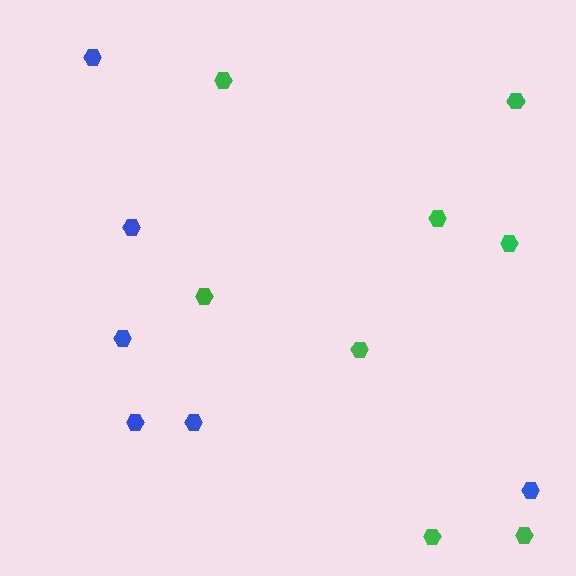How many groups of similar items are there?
There are 2 groups: one group of blue hexagons (6) and one group of green hexagons (8).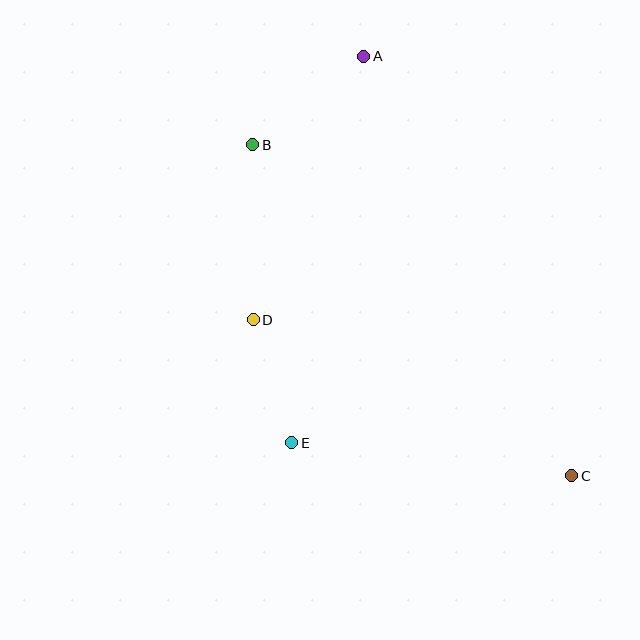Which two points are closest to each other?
Points D and E are closest to each other.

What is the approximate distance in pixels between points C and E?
The distance between C and E is approximately 282 pixels.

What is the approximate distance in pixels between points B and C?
The distance between B and C is approximately 460 pixels.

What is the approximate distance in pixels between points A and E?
The distance between A and E is approximately 393 pixels.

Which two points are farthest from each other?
Points A and C are farthest from each other.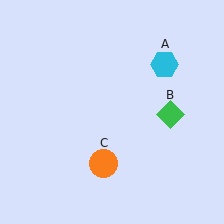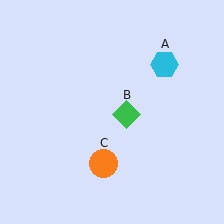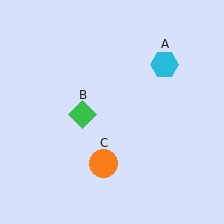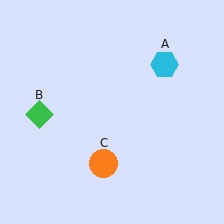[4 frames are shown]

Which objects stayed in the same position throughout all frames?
Cyan hexagon (object A) and orange circle (object C) remained stationary.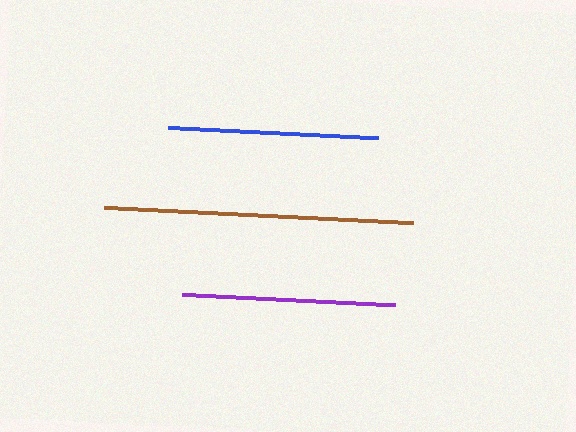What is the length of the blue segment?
The blue segment is approximately 211 pixels long.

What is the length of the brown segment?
The brown segment is approximately 308 pixels long.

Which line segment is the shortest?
The blue line is the shortest at approximately 211 pixels.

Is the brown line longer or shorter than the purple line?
The brown line is longer than the purple line.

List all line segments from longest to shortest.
From longest to shortest: brown, purple, blue.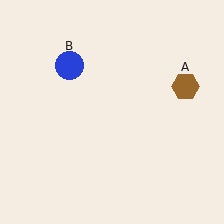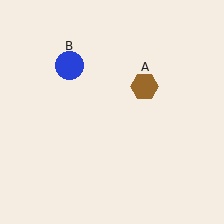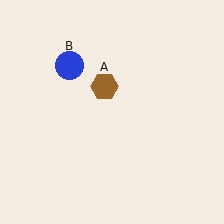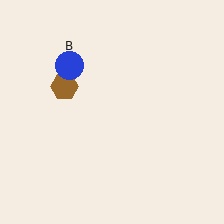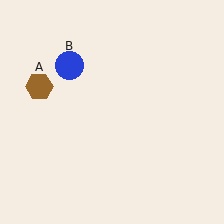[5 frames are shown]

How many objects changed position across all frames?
1 object changed position: brown hexagon (object A).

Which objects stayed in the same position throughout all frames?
Blue circle (object B) remained stationary.